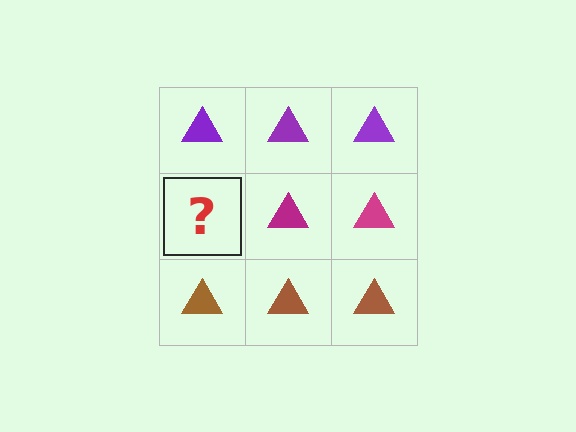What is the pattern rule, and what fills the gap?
The rule is that each row has a consistent color. The gap should be filled with a magenta triangle.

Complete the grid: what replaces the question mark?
The question mark should be replaced with a magenta triangle.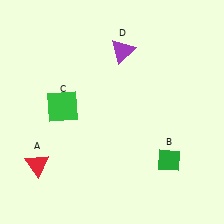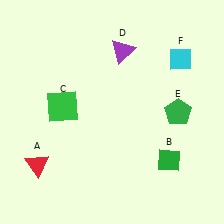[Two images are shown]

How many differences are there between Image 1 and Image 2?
There are 2 differences between the two images.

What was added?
A green pentagon (E), a cyan diamond (F) were added in Image 2.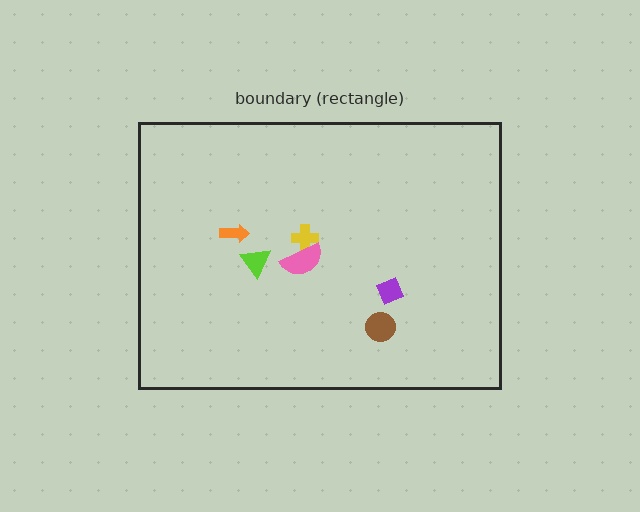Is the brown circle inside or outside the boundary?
Inside.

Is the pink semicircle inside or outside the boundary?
Inside.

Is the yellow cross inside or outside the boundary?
Inside.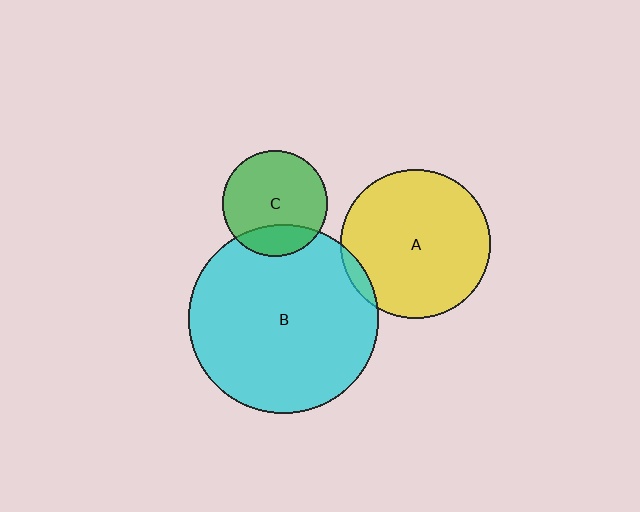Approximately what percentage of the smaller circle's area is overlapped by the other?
Approximately 20%.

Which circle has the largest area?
Circle B (cyan).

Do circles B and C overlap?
Yes.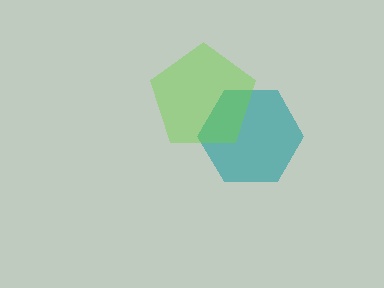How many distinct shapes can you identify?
There are 2 distinct shapes: a teal hexagon, a lime pentagon.